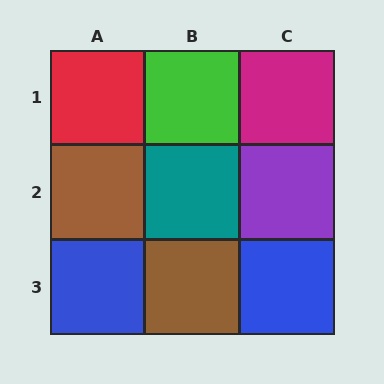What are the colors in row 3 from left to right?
Blue, brown, blue.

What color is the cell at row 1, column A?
Red.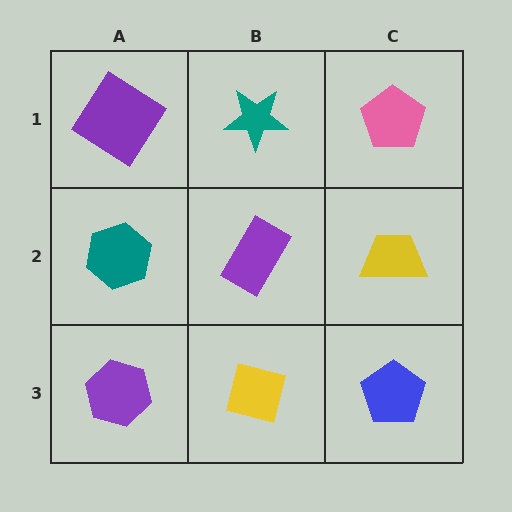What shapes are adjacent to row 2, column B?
A teal star (row 1, column B), a yellow square (row 3, column B), a teal hexagon (row 2, column A), a yellow trapezoid (row 2, column C).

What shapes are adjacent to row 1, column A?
A teal hexagon (row 2, column A), a teal star (row 1, column B).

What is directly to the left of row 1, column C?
A teal star.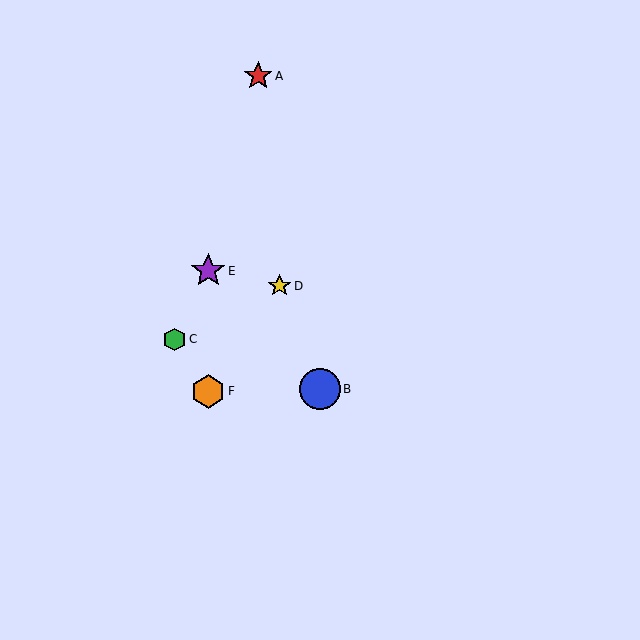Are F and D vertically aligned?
No, F is at x≈208 and D is at x≈279.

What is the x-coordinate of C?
Object C is at x≈174.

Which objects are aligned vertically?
Objects E, F are aligned vertically.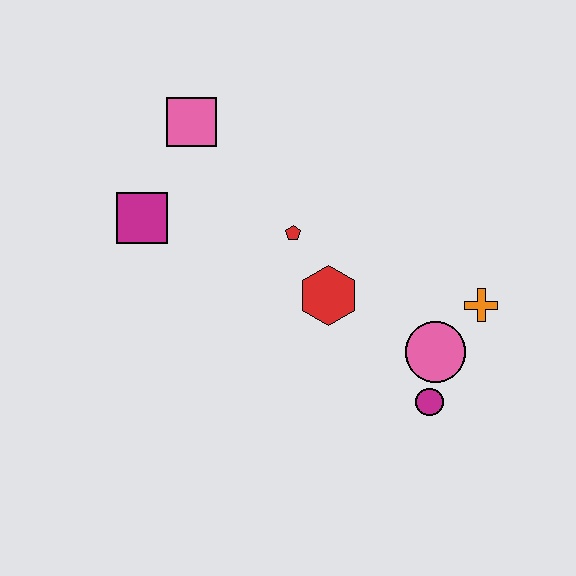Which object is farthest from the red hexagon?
The pink square is farthest from the red hexagon.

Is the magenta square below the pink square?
Yes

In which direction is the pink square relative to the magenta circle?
The pink square is above the magenta circle.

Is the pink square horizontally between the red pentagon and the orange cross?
No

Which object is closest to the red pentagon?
The red hexagon is closest to the red pentagon.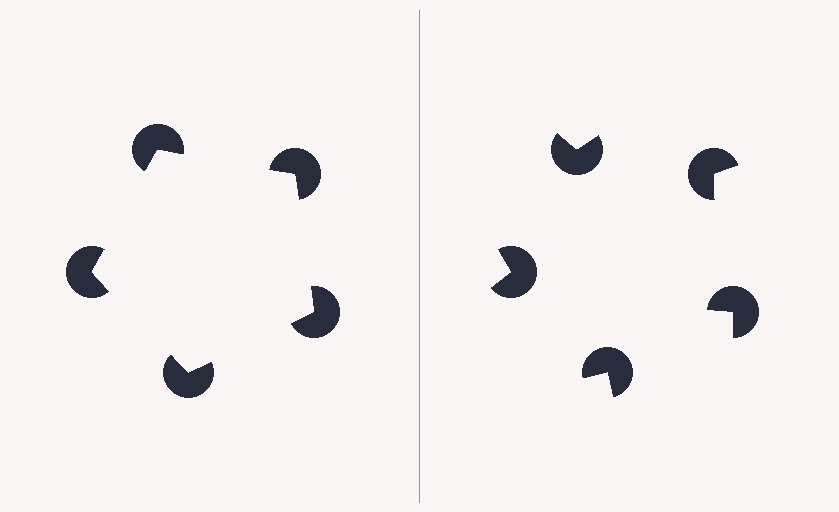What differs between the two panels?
The pac-man discs are positioned identically on both sides; only the wedge orientations differ. On the left they align to a pentagon; on the right they are misaligned.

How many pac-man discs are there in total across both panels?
10 — 5 on each side.